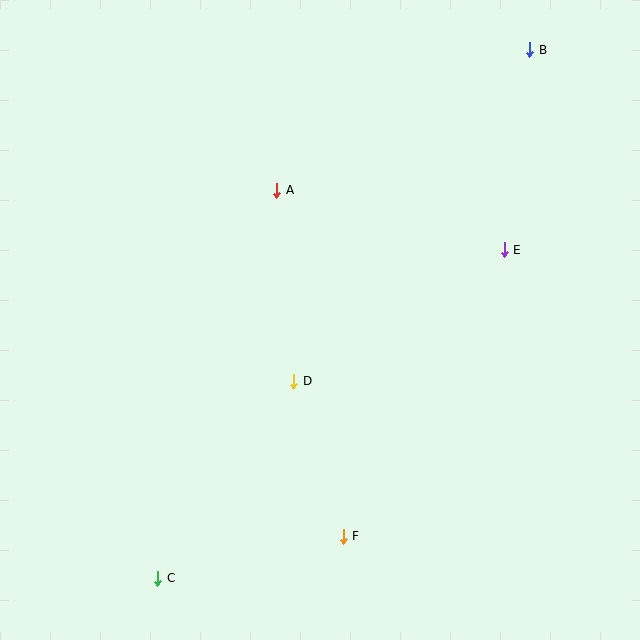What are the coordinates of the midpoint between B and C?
The midpoint between B and C is at (344, 314).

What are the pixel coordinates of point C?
Point C is at (158, 578).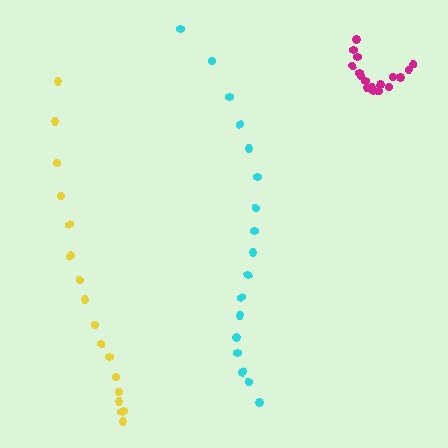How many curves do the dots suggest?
There are 3 distinct paths.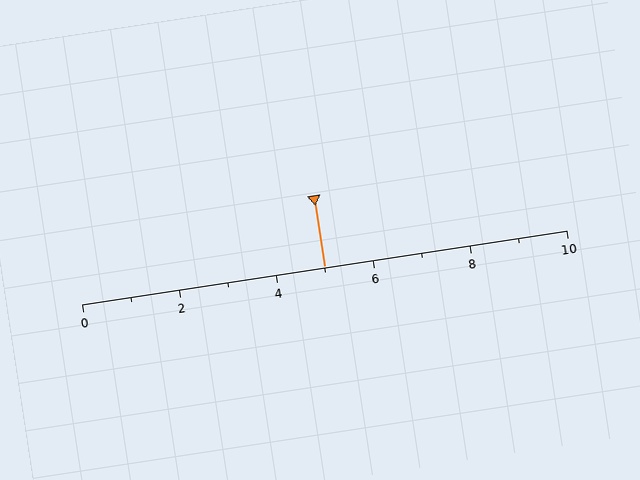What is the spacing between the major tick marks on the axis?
The major ticks are spaced 2 apart.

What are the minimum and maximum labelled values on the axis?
The axis runs from 0 to 10.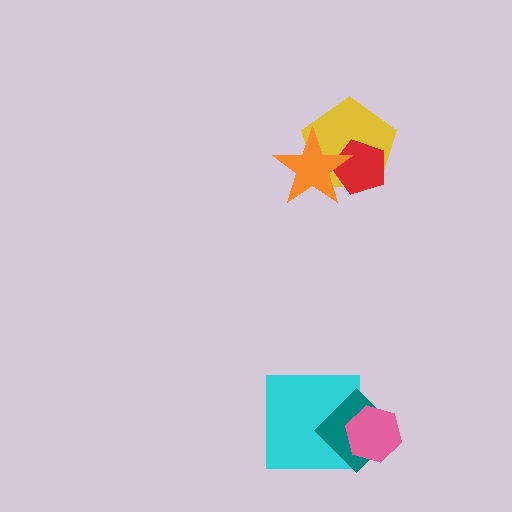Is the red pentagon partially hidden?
Yes, it is partially covered by another shape.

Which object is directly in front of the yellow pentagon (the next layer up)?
The red pentagon is directly in front of the yellow pentagon.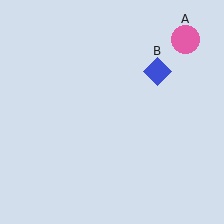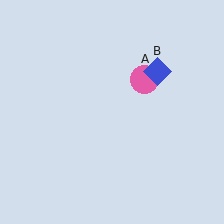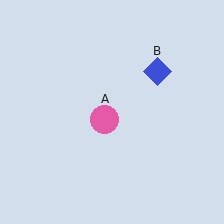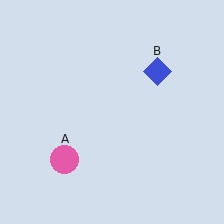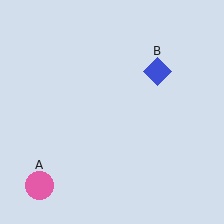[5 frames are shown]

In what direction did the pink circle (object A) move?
The pink circle (object A) moved down and to the left.